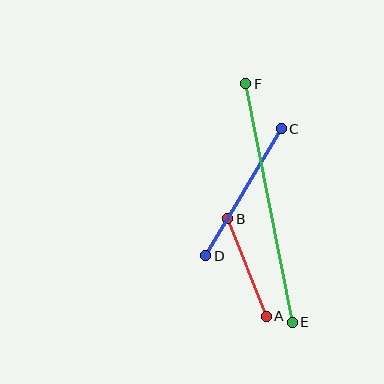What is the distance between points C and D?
The distance is approximately 147 pixels.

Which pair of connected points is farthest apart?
Points E and F are farthest apart.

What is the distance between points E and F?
The distance is approximately 243 pixels.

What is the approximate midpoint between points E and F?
The midpoint is at approximately (269, 203) pixels.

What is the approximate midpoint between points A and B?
The midpoint is at approximately (247, 268) pixels.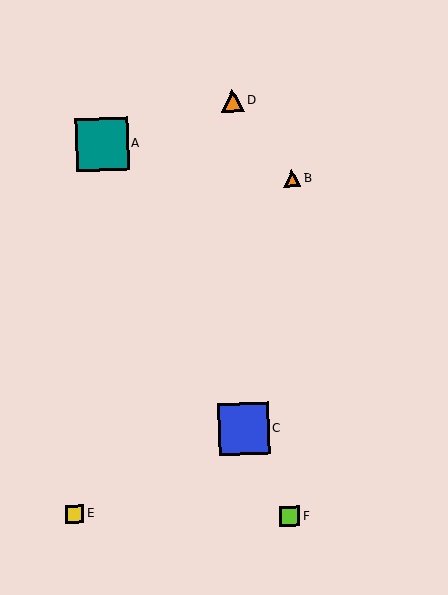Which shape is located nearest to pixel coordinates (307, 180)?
The orange triangle (labeled B) at (292, 178) is nearest to that location.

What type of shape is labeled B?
Shape B is an orange triangle.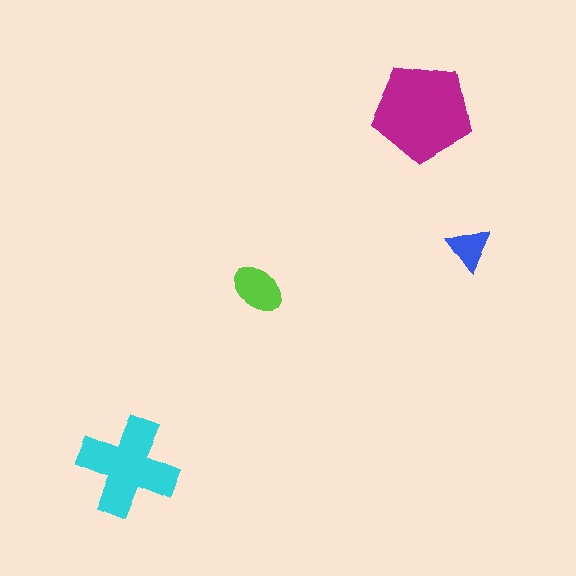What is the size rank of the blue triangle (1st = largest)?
4th.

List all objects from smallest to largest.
The blue triangle, the lime ellipse, the cyan cross, the magenta pentagon.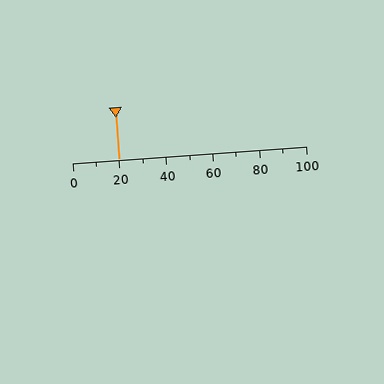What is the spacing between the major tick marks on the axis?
The major ticks are spaced 20 apart.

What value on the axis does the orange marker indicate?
The marker indicates approximately 20.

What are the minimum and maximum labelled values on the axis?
The axis runs from 0 to 100.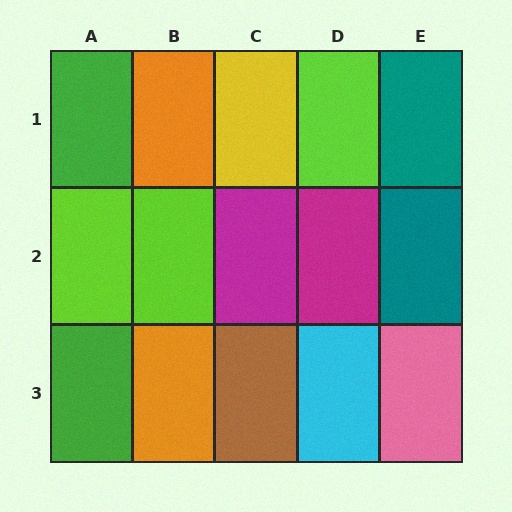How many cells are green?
2 cells are green.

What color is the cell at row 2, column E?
Teal.